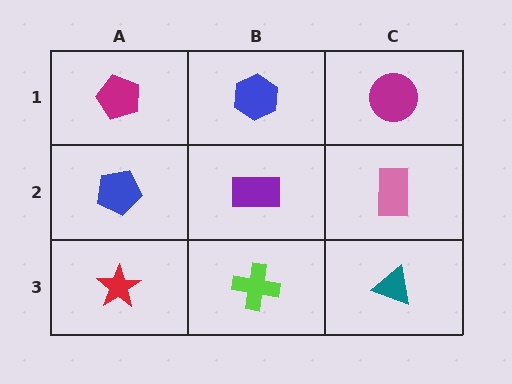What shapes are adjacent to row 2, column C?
A magenta circle (row 1, column C), a teal triangle (row 3, column C), a purple rectangle (row 2, column B).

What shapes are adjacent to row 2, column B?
A blue hexagon (row 1, column B), a lime cross (row 3, column B), a blue pentagon (row 2, column A), a pink rectangle (row 2, column C).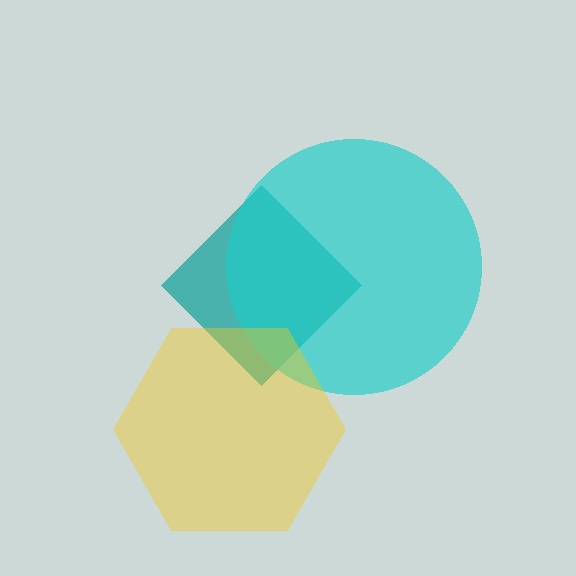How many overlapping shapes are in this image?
There are 3 overlapping shapes in the image.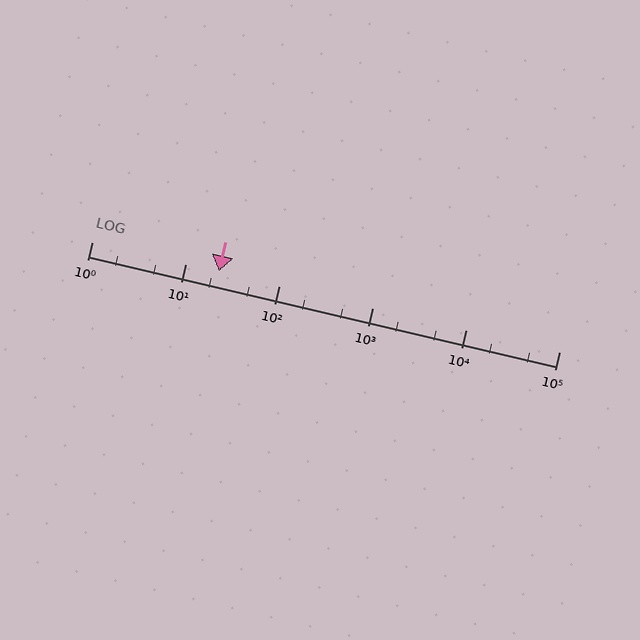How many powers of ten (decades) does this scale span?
The scale spans 5 decades, from 1 to 100000.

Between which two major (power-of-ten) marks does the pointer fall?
The pointer is between 10 and 100.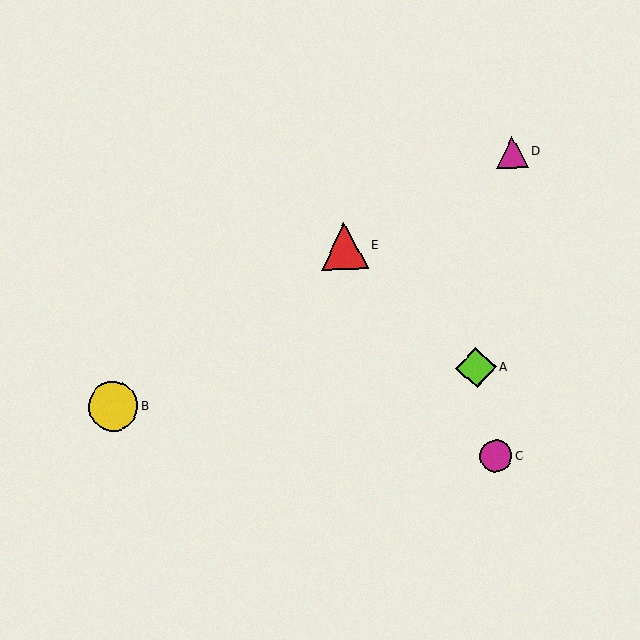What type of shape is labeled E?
Shape E is a red triangle.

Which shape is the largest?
The yellow circle (labeled B) is the largest.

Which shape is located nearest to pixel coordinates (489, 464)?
The magenta circle (labeled C) at (496, 456) is nearest to that location.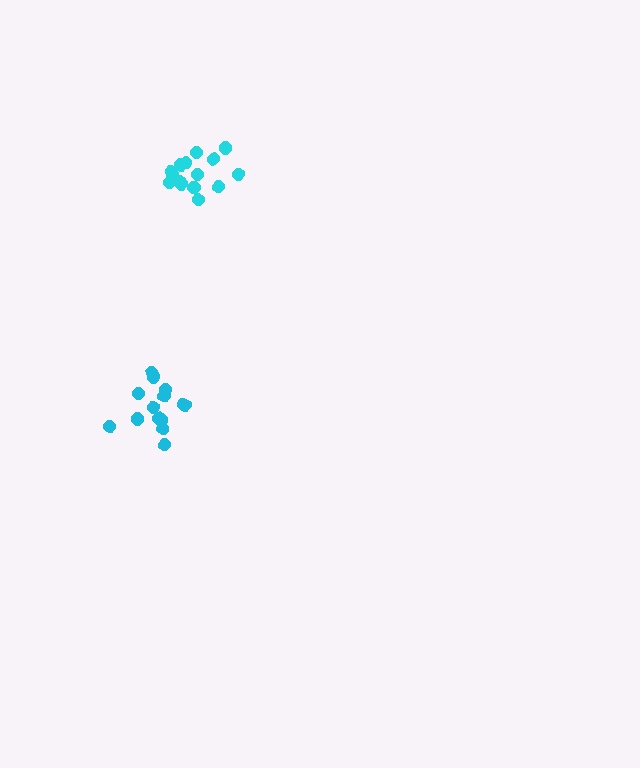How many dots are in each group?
Group 1: 15 dots, Group 2: 15 dots (30 total).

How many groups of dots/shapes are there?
There are 2 groups.